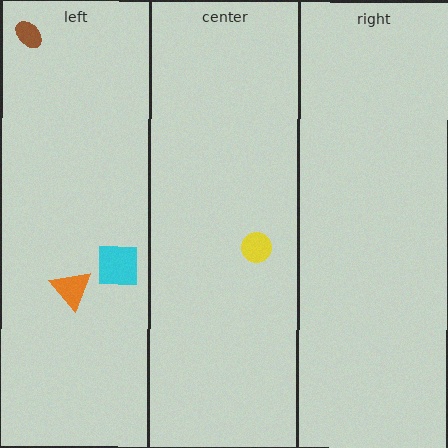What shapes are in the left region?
The orange triangle, the brown ellipse, the cyan square.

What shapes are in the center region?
The yellow circle.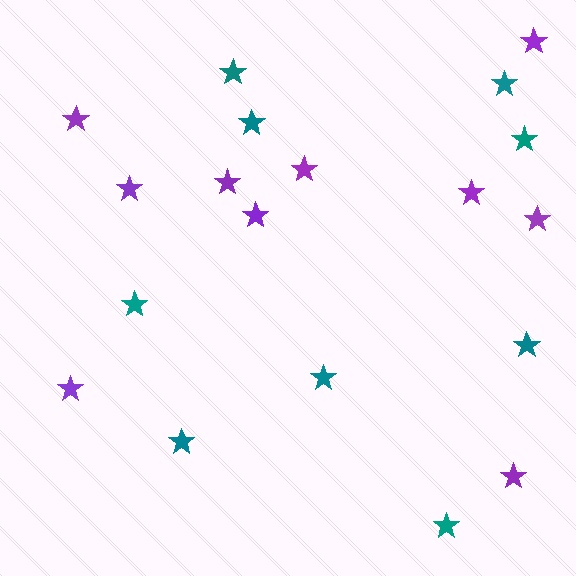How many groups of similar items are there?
There are 2 groups: one group of teal stars (9) and one group of purple stars (10).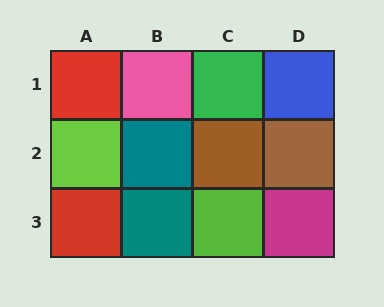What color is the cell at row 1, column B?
Pink.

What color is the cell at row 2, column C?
Brown.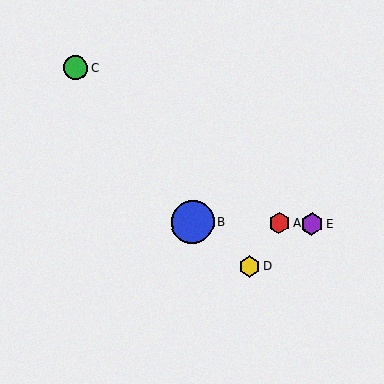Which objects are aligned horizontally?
Objects A, B, E are aligned horizontally.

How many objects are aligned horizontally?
3 objects (A, B, E) are aligned horizontally.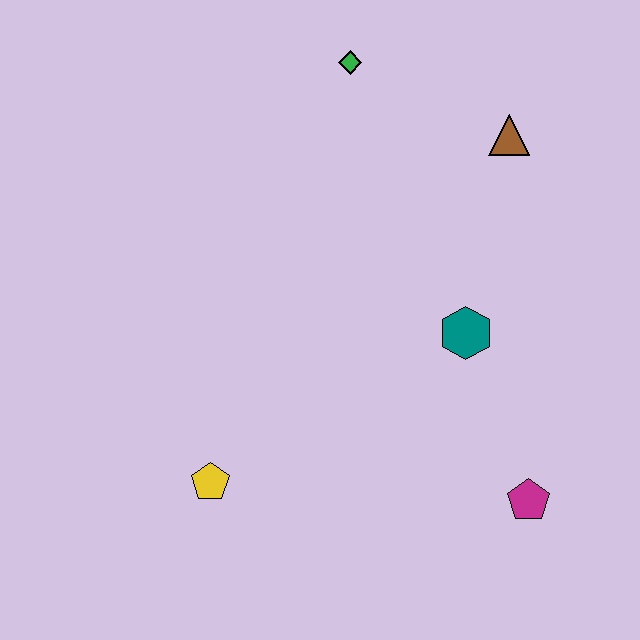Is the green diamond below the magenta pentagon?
No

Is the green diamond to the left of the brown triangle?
Yes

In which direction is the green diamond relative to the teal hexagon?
The green diamond is above the teal hexagon.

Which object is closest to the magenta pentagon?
The teal hexagon is closest to the magenta pentagon.